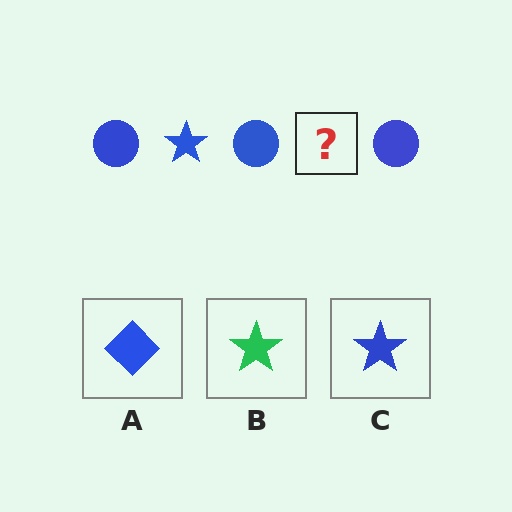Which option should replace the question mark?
Option C.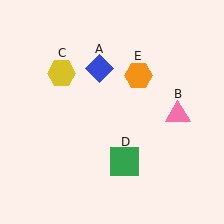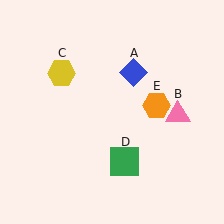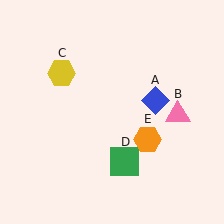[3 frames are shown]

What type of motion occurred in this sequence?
The blue diamond (object A), orange hexagon (object E) rotated clockwise around the center of the scene.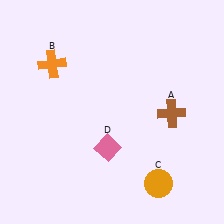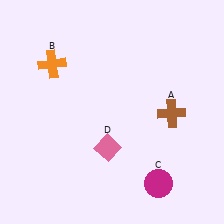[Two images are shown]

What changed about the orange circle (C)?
In Image 1, C is orange. In Image 2, it changed to magenta.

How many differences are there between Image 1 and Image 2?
There is 1 difference between the two images.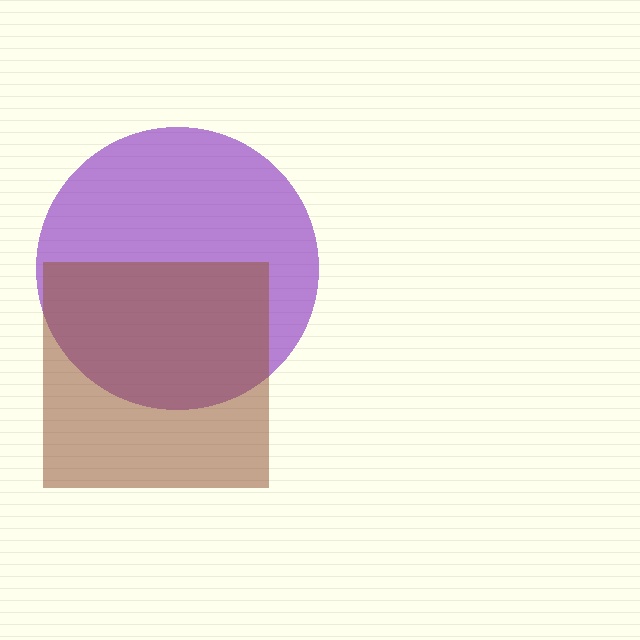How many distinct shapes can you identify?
There are 2 distinct shapes: a purple circle, a brown square.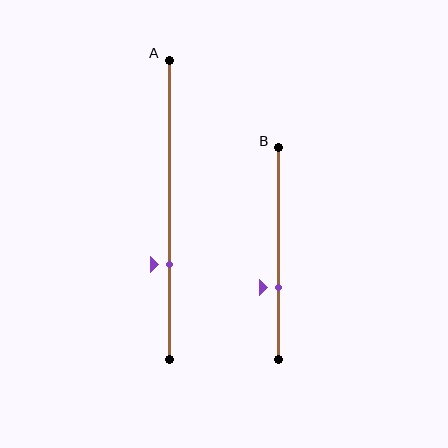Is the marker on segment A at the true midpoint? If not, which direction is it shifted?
No, the marker on segment A is shifted downward by about 18% of the segment length.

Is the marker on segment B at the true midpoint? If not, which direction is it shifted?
No, the marker on segment B is shifted downward by about 16% of the segment length.